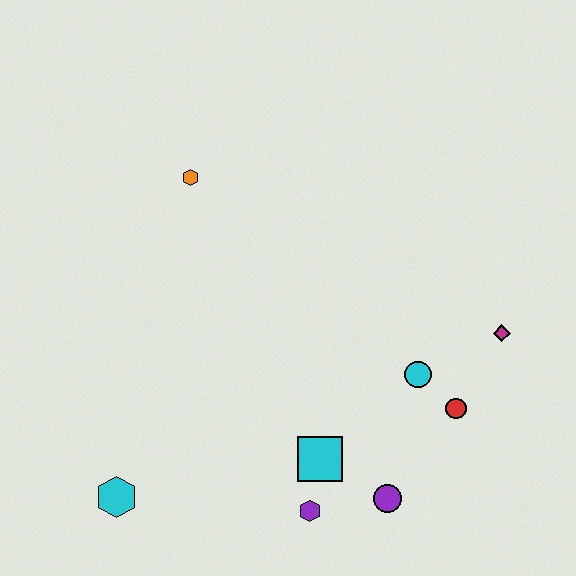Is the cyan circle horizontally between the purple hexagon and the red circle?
Yes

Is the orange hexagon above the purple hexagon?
Yes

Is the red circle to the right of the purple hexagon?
Yes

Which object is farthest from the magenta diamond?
The cyan hexagon is farthest from the magenta diamond.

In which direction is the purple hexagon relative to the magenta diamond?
The purple hexagon is to the left of the magenta diamond.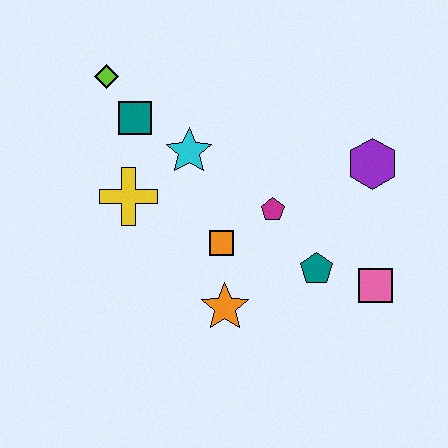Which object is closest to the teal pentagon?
The pink square is closest to the teal pentagon.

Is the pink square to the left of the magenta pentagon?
No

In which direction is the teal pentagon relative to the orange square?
The teal pentagon is to the right of the orange square.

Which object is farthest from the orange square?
The lime diamond is farthest from the orange square.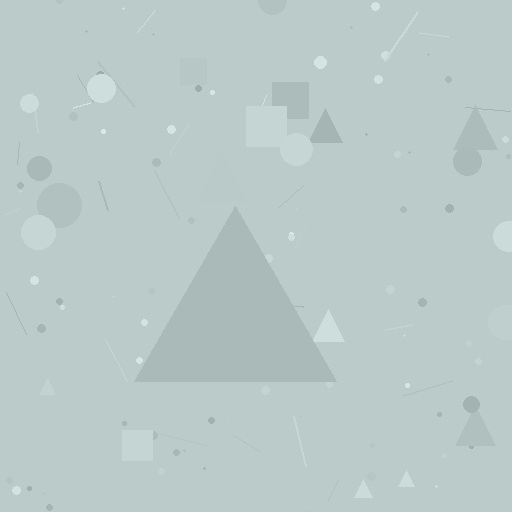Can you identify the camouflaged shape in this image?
The camouflaged shape is a triangle.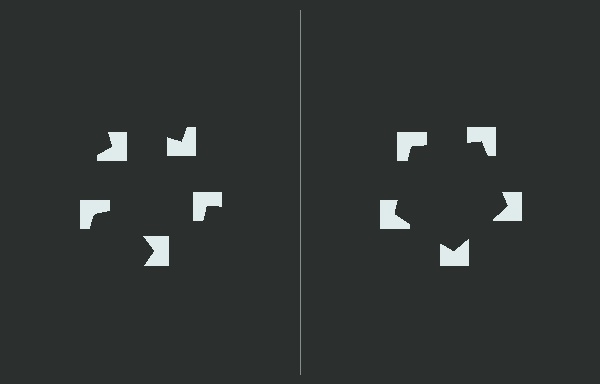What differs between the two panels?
The notched squares are positioned identically on both sides; only the wedge orientations differ. On the right they align to a pentagon; on the left they are misaligned.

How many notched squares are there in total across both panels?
10 — 5 on each side.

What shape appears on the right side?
An illusory pentagon.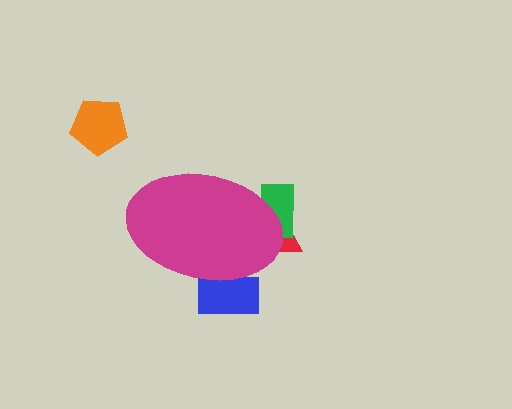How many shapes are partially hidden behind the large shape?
3 shapes are partially hidden.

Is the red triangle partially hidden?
Yes, the red triangle is partially hidden behind the magenta ellipse.